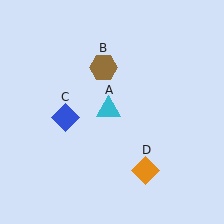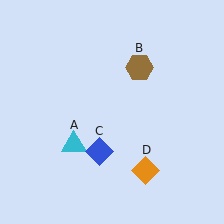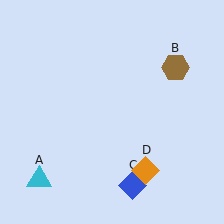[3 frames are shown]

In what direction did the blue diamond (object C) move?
The blue diamond (object C) moved down and to the right.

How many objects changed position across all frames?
3 objects changed position: cyan triangle (object A), brown hexagon (object B), blue diamond (object C).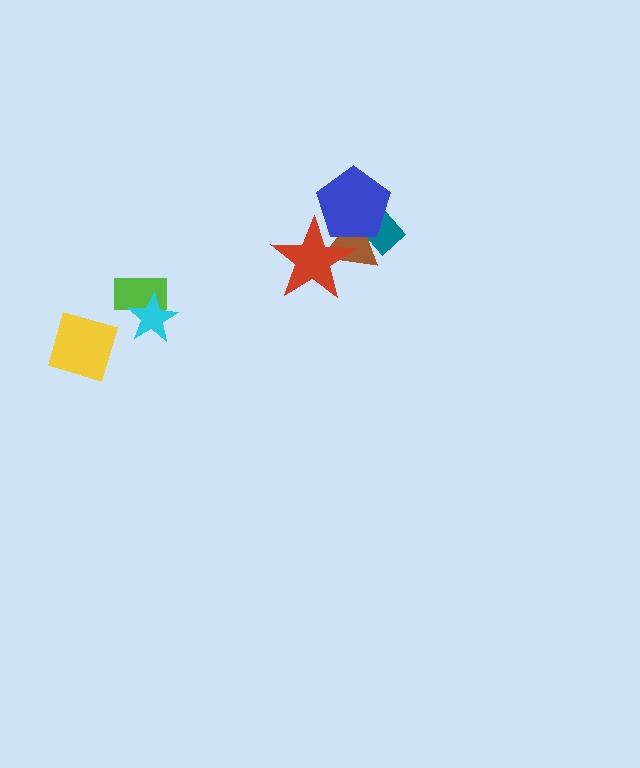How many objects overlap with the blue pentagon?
3 objects overlap with the blue pentagon.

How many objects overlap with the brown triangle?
3 objects overlap with the brown triangle.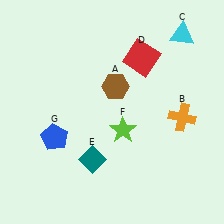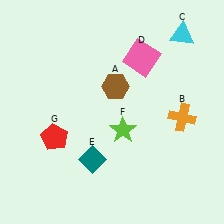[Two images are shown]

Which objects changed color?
D changed from red to pink. G changed from blue to red.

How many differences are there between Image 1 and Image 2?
There are 2 differences between the two images.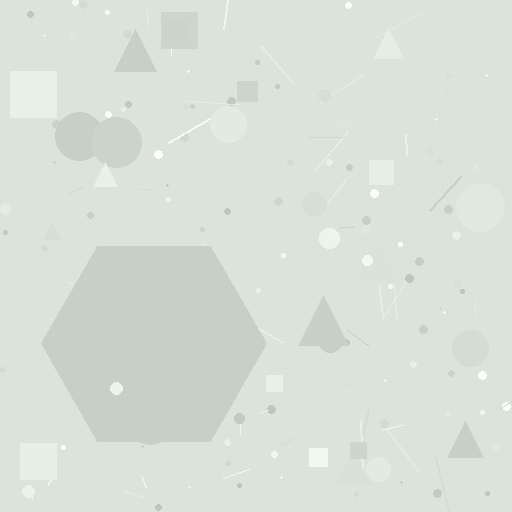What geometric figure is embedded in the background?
A hexagon is embedded in the background.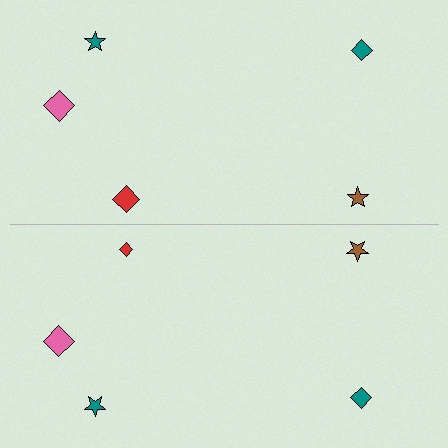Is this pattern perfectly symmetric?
No, the pattern is not perfectly symmetric. The red diamond on the bottom side has a different size than its mirror counterpart.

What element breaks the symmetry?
The red diamond on the bottom side has a different size than its mirror counterpart.